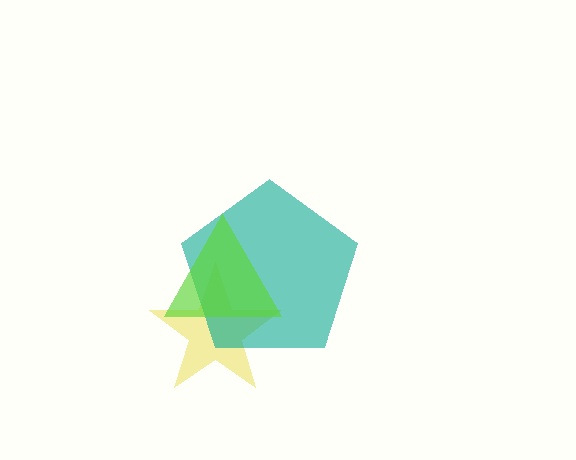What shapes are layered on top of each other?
The layered shapes are: a yellow star, a teal pentagon, a lime triangle.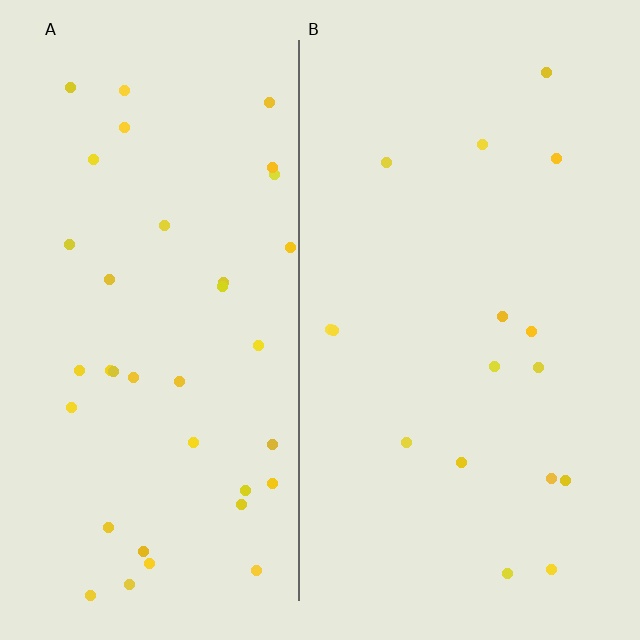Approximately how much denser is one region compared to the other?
Approximately 2.3× — region A over region B.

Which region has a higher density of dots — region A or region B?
A (the left).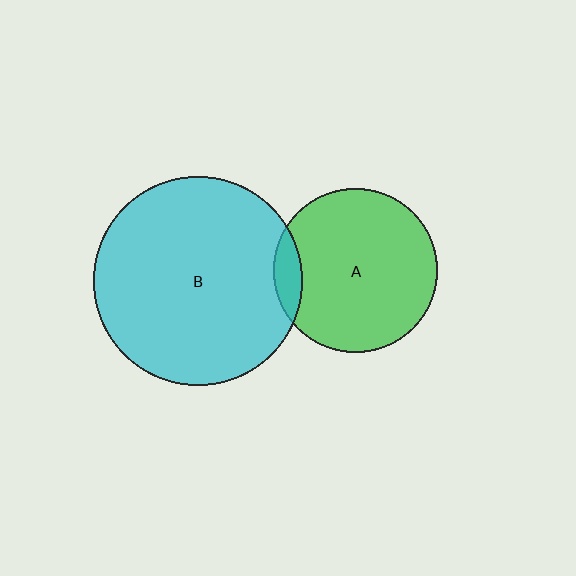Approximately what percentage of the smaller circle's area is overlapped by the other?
Approximately 10%.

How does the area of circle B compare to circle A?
Approximately 1.6 times.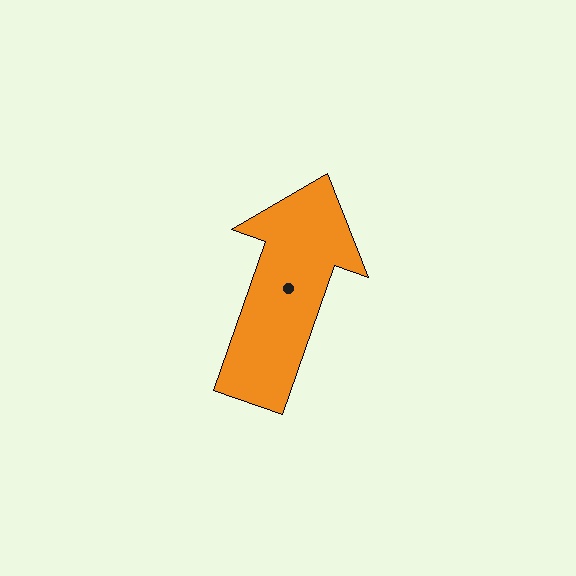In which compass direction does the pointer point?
North.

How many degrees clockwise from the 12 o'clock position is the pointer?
Approximately 19 degrees.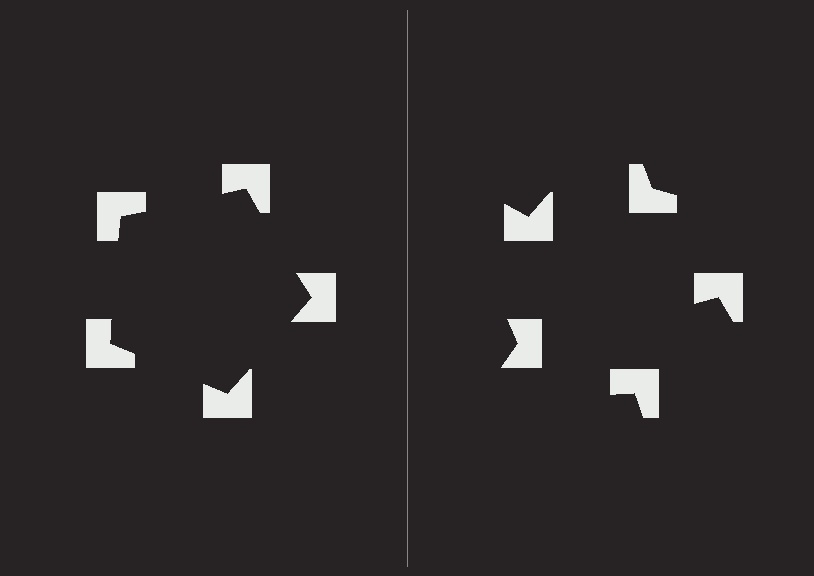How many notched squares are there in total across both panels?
10 — 5 on each side.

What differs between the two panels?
The notched squares are positioned identically on both sides; only the wedge orientations differ. On the left they align to a pentagon; on the right they are misaligned.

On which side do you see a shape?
An illusory pentagon appears on the left side. On the right side the wedge cuts are rotated, so no coherent shape forms.